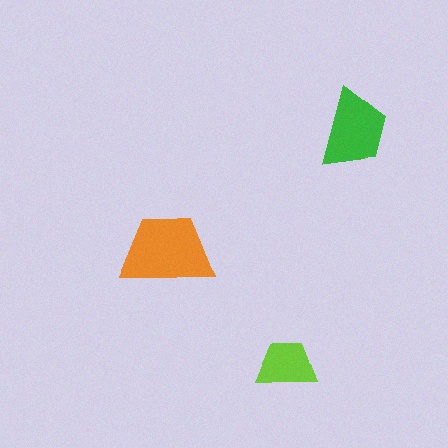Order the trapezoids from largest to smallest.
the orange one, the green one, the lime one.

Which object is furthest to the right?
The green trapezoid is rightmost.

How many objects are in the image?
There are 3 objects in the image.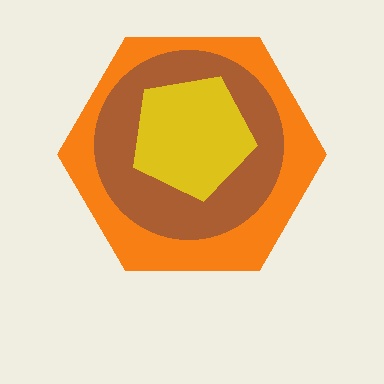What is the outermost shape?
The orange hexagon.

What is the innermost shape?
The yellow pentagon.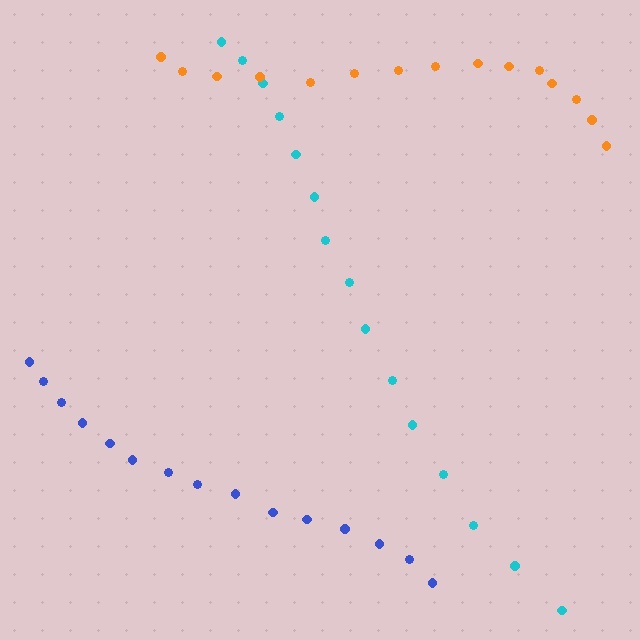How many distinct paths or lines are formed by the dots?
There are 3 distinct paths.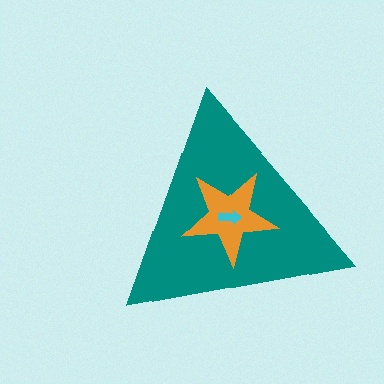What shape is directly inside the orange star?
The cyan arrow.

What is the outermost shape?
The teal triangle.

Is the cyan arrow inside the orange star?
Yes.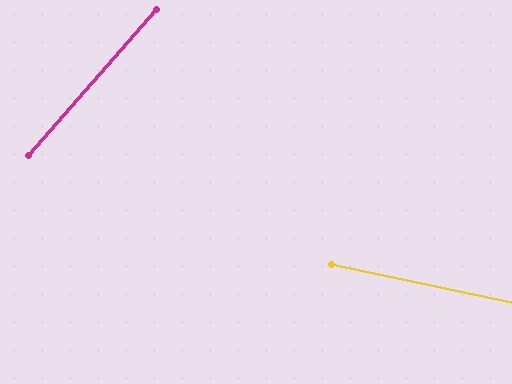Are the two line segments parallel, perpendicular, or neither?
Neither parallel nor perpendicular — they differ by about 61°.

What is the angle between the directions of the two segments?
Approximately 61 degrees.